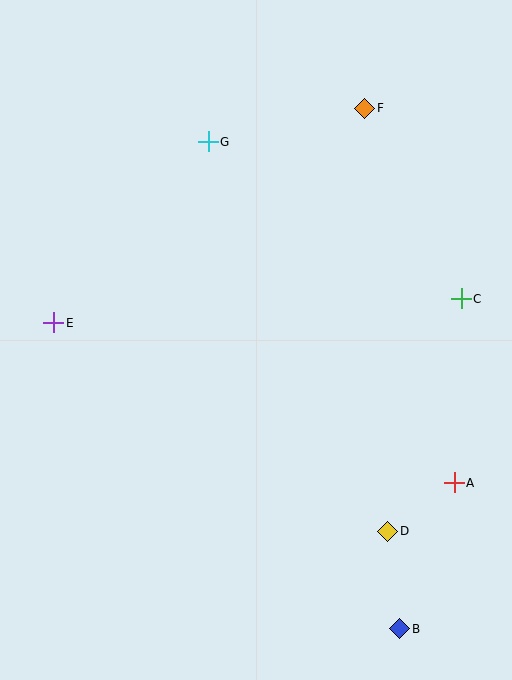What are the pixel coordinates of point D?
Point D is at (388, 531).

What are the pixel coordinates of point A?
Point A is at (454, 483).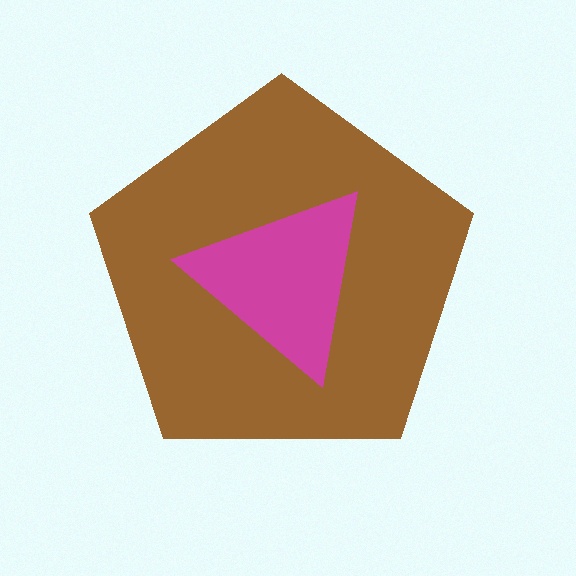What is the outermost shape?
The brown pentagon.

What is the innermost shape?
The magenta triangle.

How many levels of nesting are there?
2.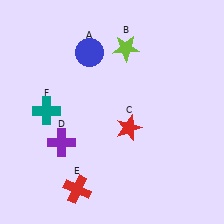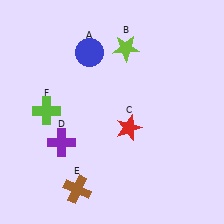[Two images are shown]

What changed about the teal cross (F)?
In Image 1, F is teal. In Image 2, it changed to lime.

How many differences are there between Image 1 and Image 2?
There are 2 differences between the two images.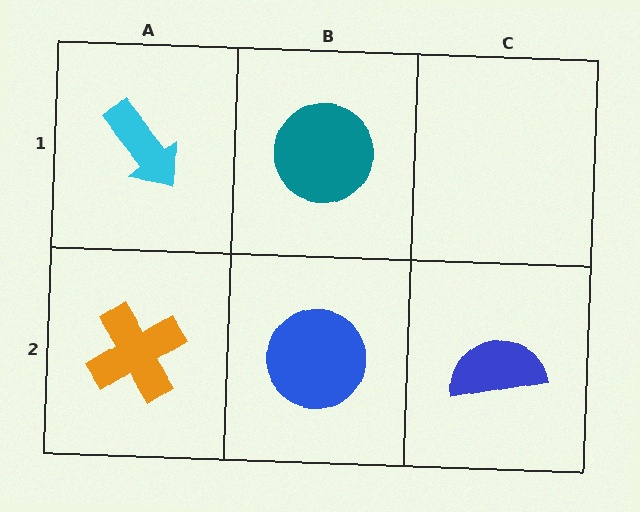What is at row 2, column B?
A blue circle.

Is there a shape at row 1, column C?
No, that cell is empty.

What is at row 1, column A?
A cyan arrow.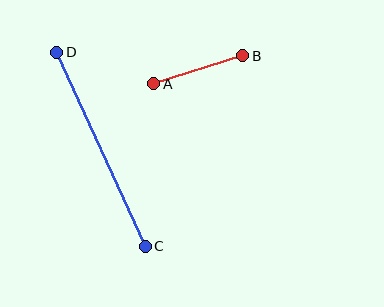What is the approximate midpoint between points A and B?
The midpoint is at approximately (198, 70) pixels.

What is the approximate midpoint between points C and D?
The midpoint is at approximately (101, 149) pixels.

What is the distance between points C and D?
The distance is approximately 213 pixels.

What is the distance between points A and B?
The distance is approximately 93 pixels.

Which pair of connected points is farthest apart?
Points C and D are farthest apart.